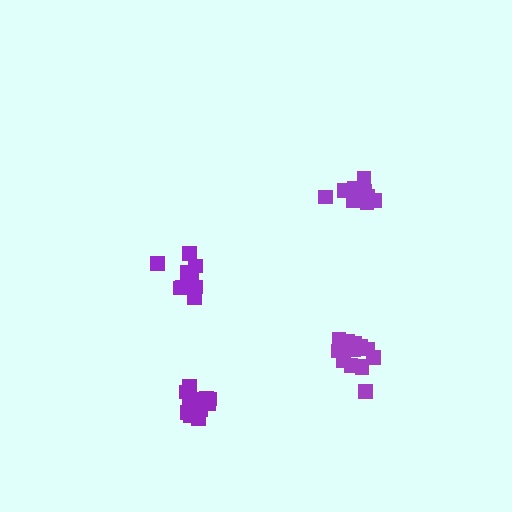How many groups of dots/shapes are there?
There are 4 groups.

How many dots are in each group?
Group 1: 14 dots, Group 2: 12 dots, Group 3: 11 dots, Group 4: 14 dots (51 total).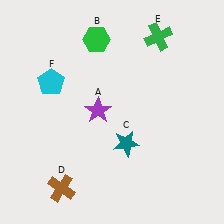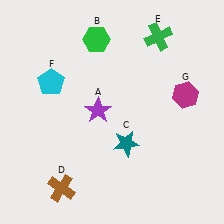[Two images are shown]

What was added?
A magenta hexagon (G) was added in Image 2.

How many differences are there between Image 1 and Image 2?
There is 1 difference between the two images.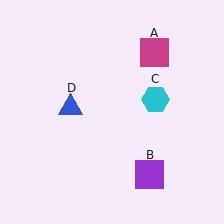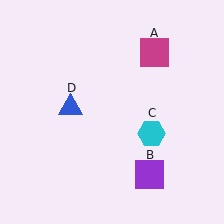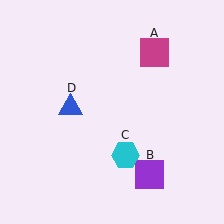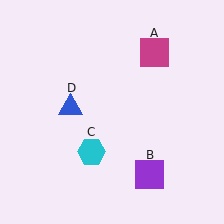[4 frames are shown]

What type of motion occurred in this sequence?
The cyan hexagon (object C) rotated clockwise around the center of the scene.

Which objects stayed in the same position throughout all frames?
Magenta square (object A) and purple square (object B) and blue triangle (object D) remained stationary.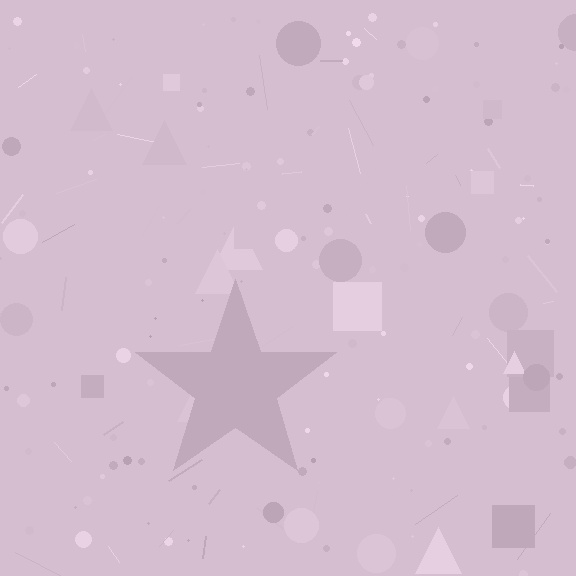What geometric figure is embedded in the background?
A star is embedded in the background.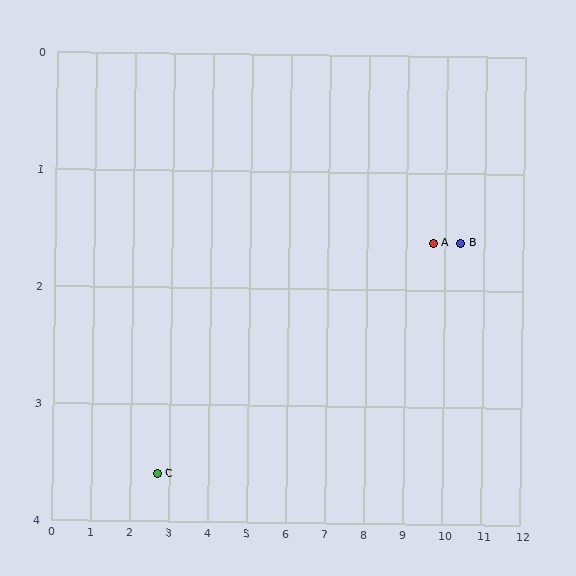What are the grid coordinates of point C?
Point C is at approximately (2.7, 3.6).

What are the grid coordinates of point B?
Point B is at approximately (10.4, 1.6).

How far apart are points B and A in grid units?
Points B and A are about 0.7 grid units apart.